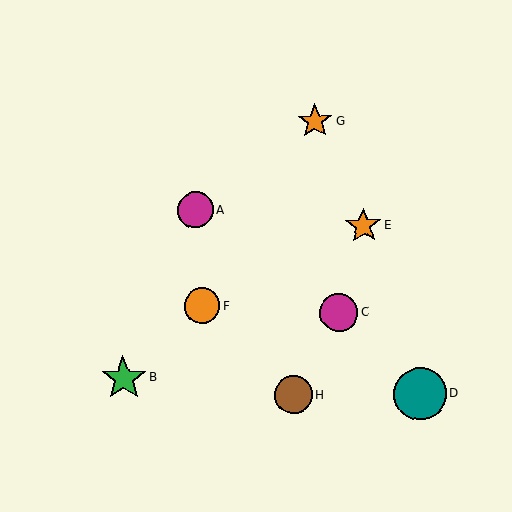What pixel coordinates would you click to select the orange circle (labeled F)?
Click at (202, 306) to select the orange circle F.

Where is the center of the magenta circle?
The center of the magenta circle is at (339, 312).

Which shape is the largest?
The teal circle (labeled D) is the largest.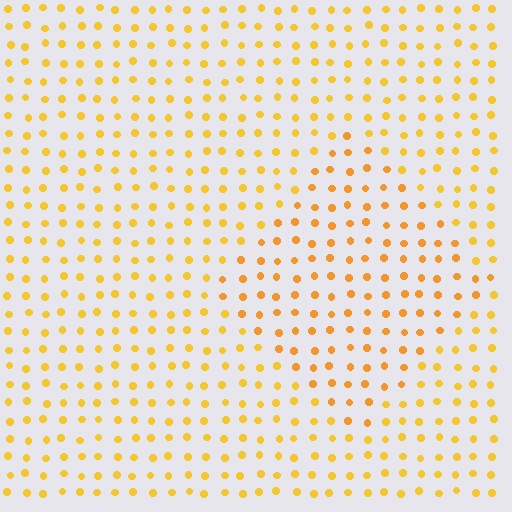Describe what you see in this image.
The image is filled with small yellow elements in a uniform arrangement. A diamond-shaped region is visible where the elements are tinted to a slightly different hue, forming a subtle color boundary.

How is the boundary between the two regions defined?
The boundary is defined purely by a slight shift in hue (about 15 degrees). Spacing, size, and orientation are identical on both sides.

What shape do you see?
I see a diamond.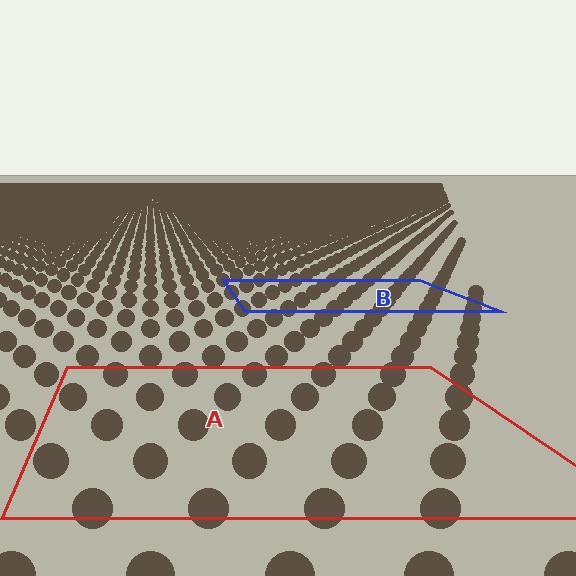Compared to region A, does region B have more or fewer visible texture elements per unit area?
Region B has more texture elements per unit area — they are packed more densely because it is farther away.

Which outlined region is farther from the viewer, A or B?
Region B is farther from the viewer — the texture elements inside it appear smaller and more densely packed.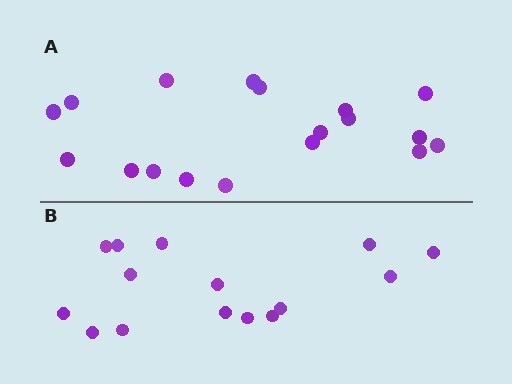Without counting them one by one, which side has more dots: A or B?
Region A (the top region) has more dots.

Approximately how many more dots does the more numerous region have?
Region A has just a few more — roughly 2 or 3 more dots than region B.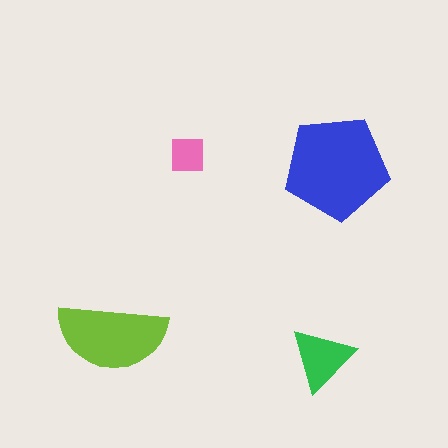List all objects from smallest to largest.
The pink square, the green triangle, the lime semicircle, the blue pentagon.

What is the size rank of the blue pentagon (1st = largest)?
1st.